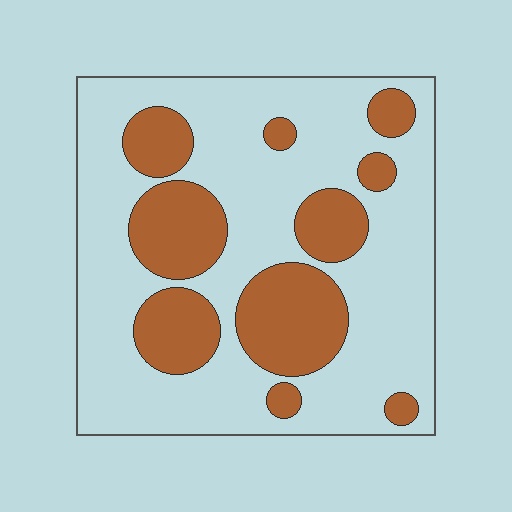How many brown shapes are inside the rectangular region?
10.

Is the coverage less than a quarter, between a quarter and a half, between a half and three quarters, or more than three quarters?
Between a quarter and a half.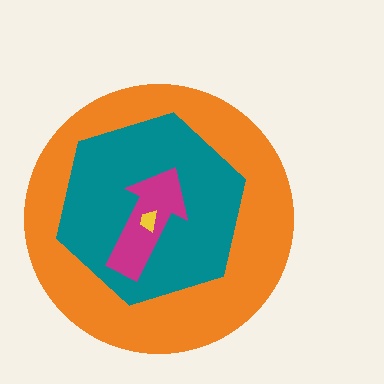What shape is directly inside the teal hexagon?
The magenta arrow.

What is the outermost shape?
The orange circle.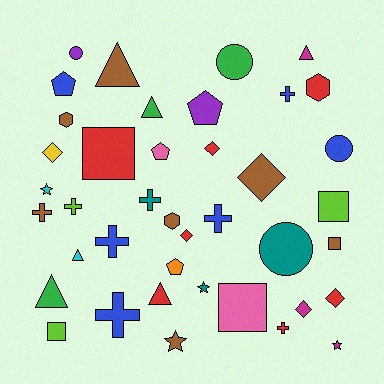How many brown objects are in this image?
There are 7 brown objects.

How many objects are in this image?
There are 40 objects.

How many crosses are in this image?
There are 8 crosses.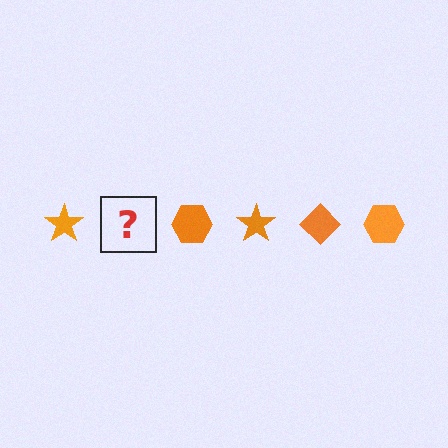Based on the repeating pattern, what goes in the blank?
The blank should be an orange diamond.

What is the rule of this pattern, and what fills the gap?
The rule is that the pattern cycles through star, diamond, hexagon shapes in orange. The gap should be filled with an orange diamond.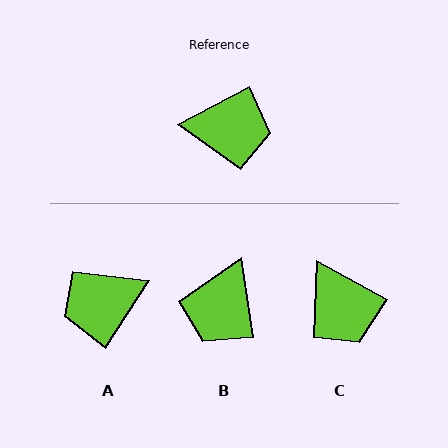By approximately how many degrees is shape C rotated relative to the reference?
Approximately 56 degrees clockwise.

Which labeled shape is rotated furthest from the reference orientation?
A, about 151 degrees away.